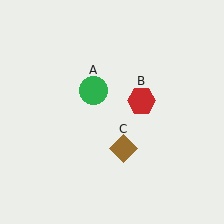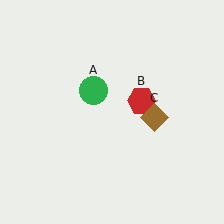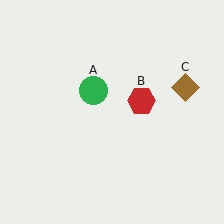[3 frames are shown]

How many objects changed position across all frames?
1 object changed position: brown diamond (object C).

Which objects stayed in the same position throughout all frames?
Green circle (object A) and red hexagon (object B) remained stationary.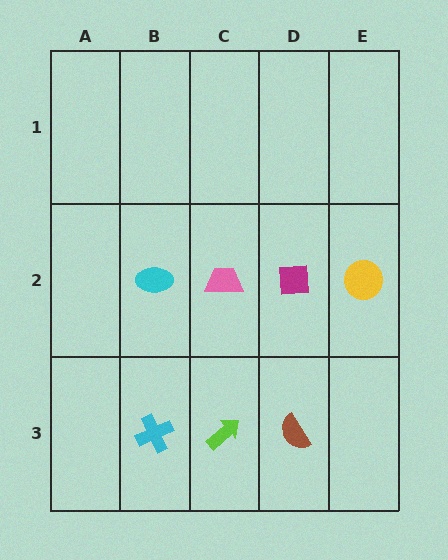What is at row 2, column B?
A cyan ellipse.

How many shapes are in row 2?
4 shapes.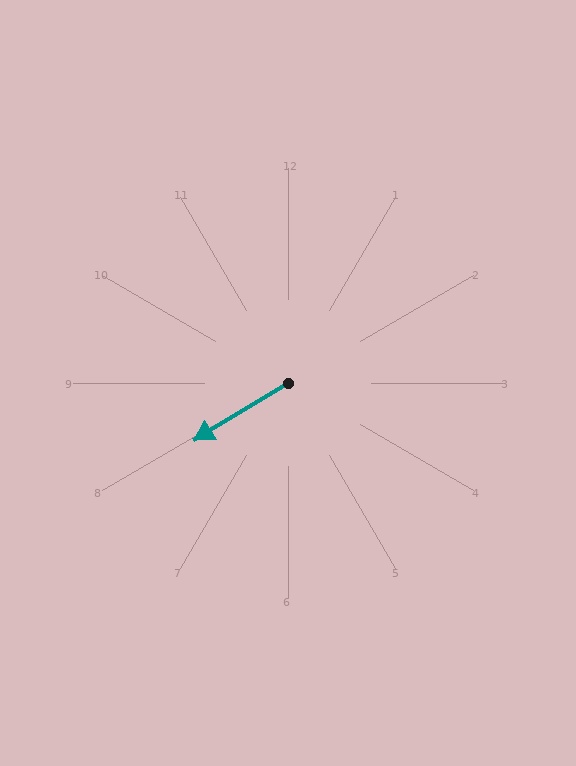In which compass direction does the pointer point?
Southwest.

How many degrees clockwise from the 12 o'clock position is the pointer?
Approximately 239 degrees.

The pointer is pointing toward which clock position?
Roughly 8 o'clock.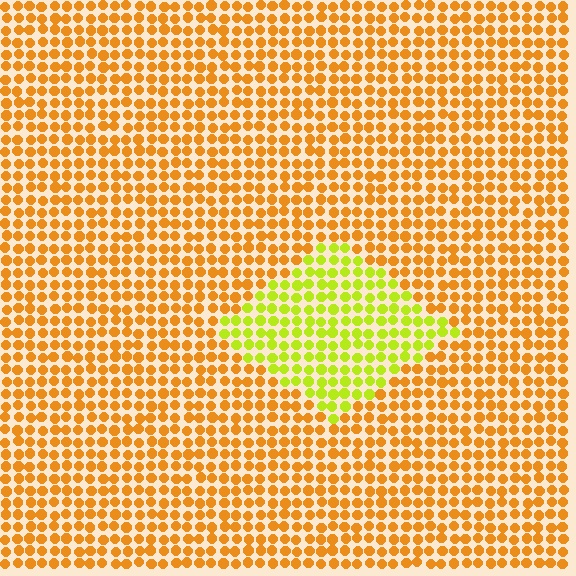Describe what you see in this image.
The image is filled with small orange elements in a uniform arrangement. A diamond-shaped region is visible where the elements are tinted to a slightly different hue, forming a subtle color boundary.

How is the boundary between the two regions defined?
The boundary is defined purely by a slight shift in hue (about 42 degrees). Spacing, size, and orientation are identical on both sides.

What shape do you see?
I see a diamond.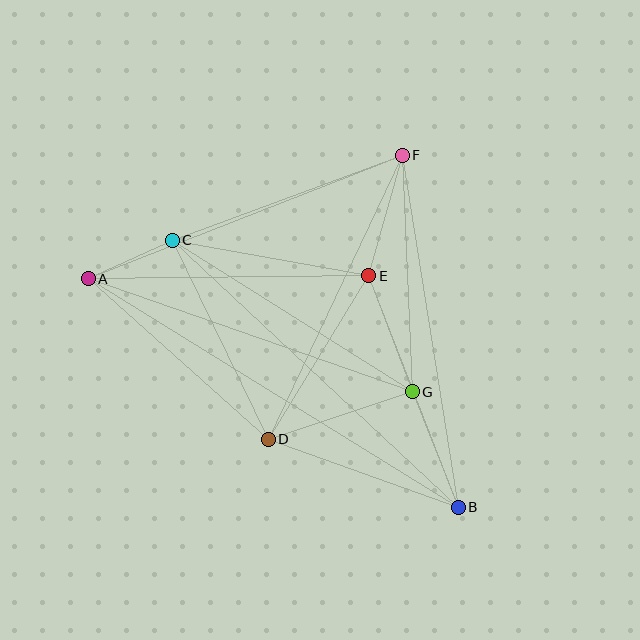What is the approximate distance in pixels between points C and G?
The distance between C and G is approximately 284 pixels.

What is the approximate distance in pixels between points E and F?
The distance between E and F is approximately 125 pixels.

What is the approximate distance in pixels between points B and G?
The distance between B and G is approximately 124 pixels.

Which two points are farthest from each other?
Points A and B are farthest from each other.